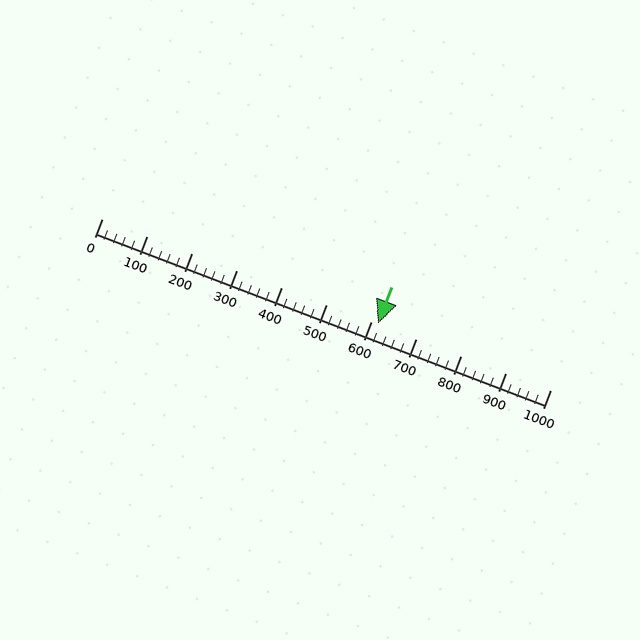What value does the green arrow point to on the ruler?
The green arrow points to approximately 616.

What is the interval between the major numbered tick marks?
The major tick marks are spaced 100 units apart.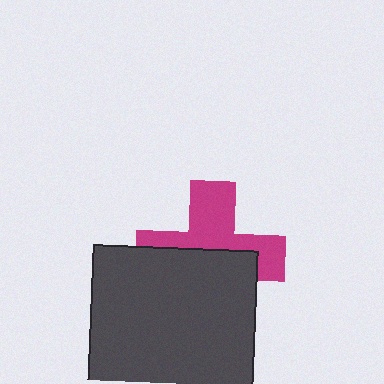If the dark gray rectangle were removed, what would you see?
You would see the complete magenta cross.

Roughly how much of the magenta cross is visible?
About half of it is visible (roughly 48%).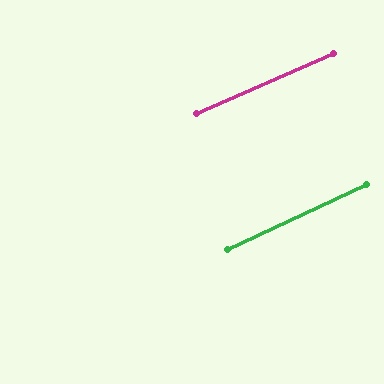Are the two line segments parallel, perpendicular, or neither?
Parallel — their directions differ by only 1.5°.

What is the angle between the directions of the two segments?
Approximately 2 degrees.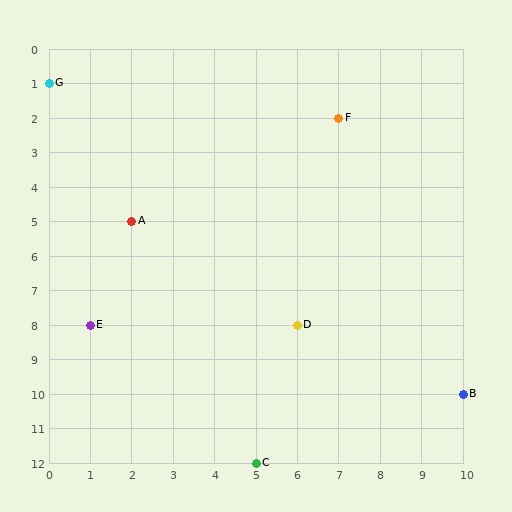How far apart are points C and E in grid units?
Points C and E are 4 columns and 4 rows apart (about 5.7 grid units diagonally).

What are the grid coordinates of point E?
Point E is at grid coordinates (1, 8).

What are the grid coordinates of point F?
Point F is at grid coordinates (7, 2).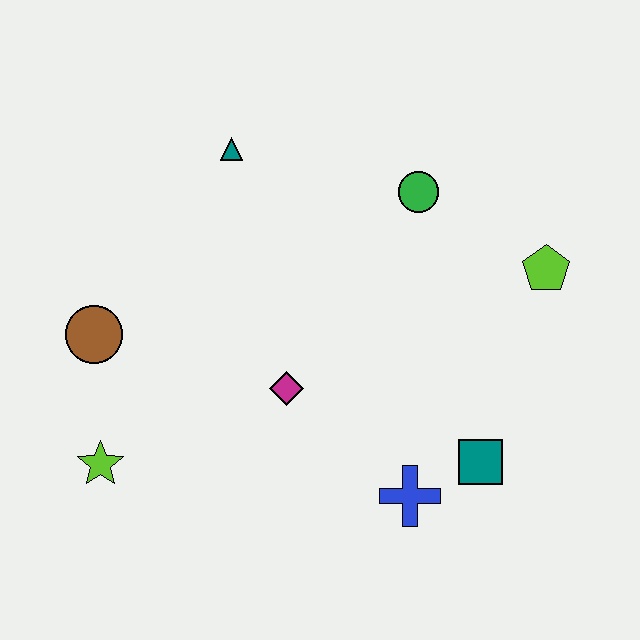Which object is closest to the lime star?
The brown circle is closest to the lime star.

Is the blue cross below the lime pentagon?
Yes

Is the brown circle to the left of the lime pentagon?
Yes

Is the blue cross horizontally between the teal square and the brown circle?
Yes